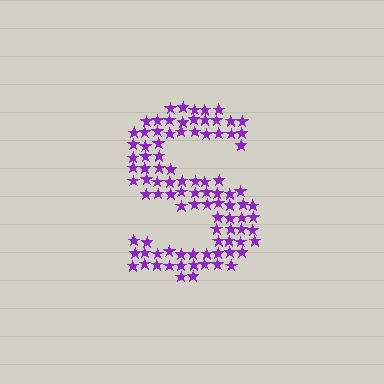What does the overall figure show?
The overall figure shows the letter S.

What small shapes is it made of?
It is made of small stars.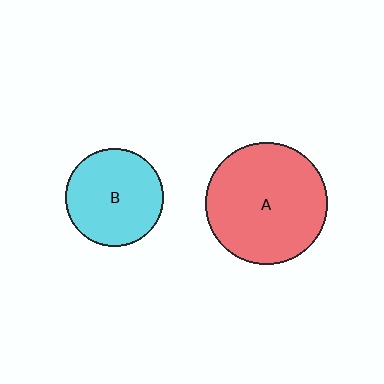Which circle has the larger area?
Circle A (red).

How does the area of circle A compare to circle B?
Approximately 1.6 times.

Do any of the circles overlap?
No, none of the circles overlap.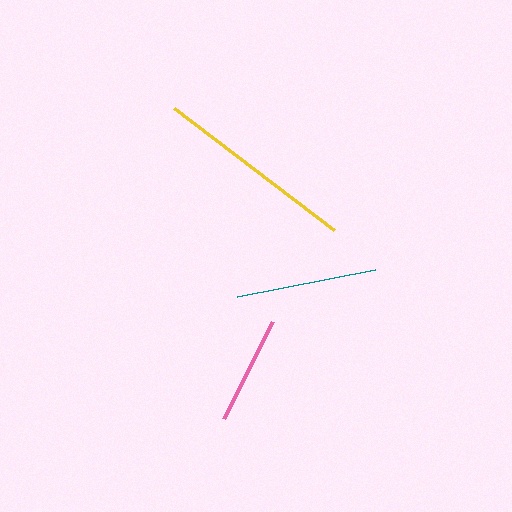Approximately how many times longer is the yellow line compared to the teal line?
The yellow line is approximately 1.4 times the length of the teal line.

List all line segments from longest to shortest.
From longest to shortest: yellow, teal, pink.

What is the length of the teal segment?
The teal segment is approximately 140 pixels long.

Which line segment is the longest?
The yellow line is the longest at approximately 201 pixels.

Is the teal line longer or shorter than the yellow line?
The yellow line is longer than the teal line.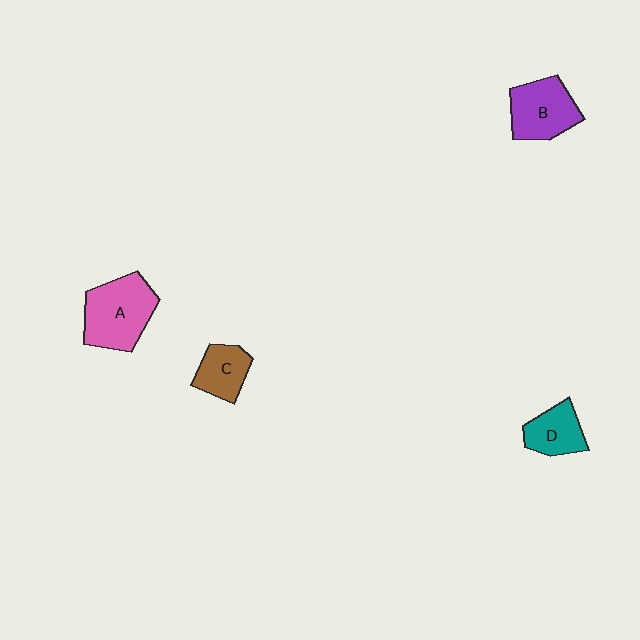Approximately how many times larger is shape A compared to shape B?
Approximately 1.2 times.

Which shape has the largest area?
Shape A (pink).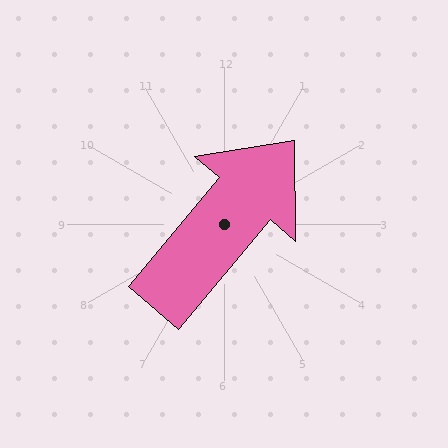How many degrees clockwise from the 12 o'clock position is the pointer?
Approximately 40 degrees.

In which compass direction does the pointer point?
Northeast.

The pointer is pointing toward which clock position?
Roughly 1 o'clock.